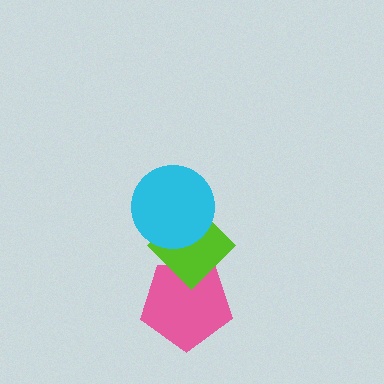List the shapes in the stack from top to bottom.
From top to bottom: the cyan circle, the lime diamond, the pink pentagon.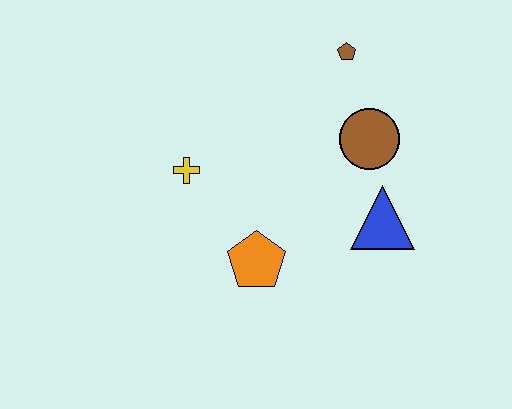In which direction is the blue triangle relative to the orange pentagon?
The blue triangle is to the right of the orange pentagon.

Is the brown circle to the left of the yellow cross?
No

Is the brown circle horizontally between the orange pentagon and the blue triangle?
Yes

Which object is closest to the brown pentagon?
The brown circle is closest to the brown pentagon.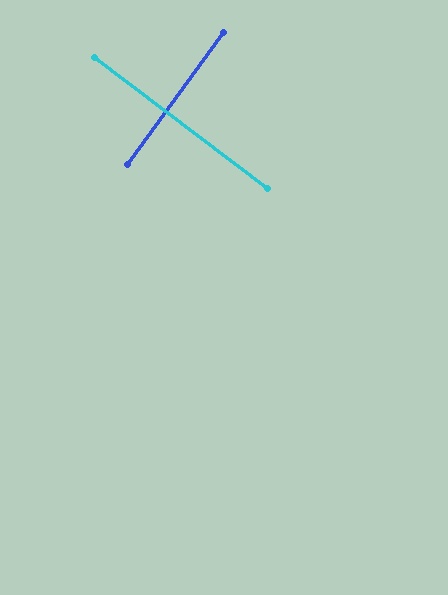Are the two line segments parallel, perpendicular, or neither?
Perpendicular — they meet at approximately 89°.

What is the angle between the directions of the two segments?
Approximately 89 degrees.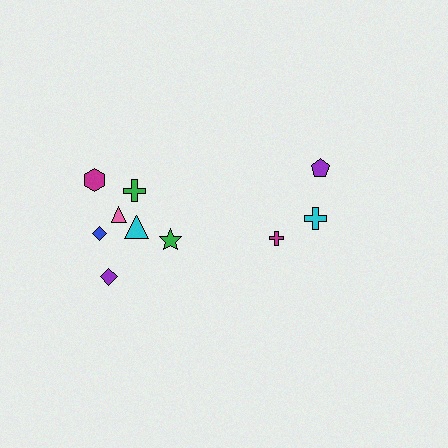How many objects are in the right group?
There are 3 objects.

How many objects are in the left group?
There are 7 objects.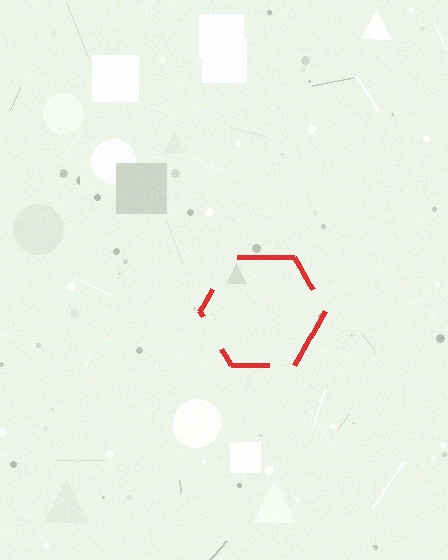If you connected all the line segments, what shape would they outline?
They would outline a hexagon.